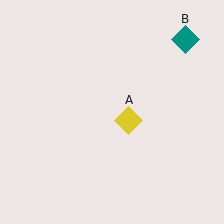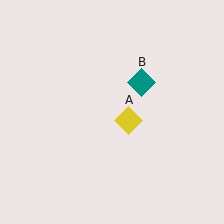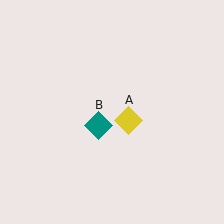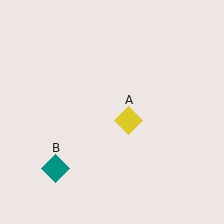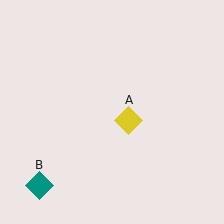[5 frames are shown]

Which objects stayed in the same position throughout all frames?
Yellow diamond (object A) remained stationary.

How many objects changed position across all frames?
1 object changed position: teal diamond (object B).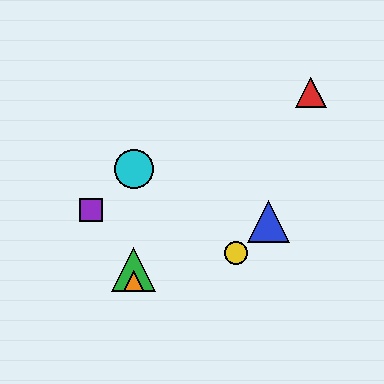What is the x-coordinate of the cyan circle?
The cyan circle is at x≈134.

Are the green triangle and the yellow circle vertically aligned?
No, the green triangle is at x≈134 and the yellow circle is at x≈236.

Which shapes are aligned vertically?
The green triangle, the orange triangle, the cyan circle are aligned vertically.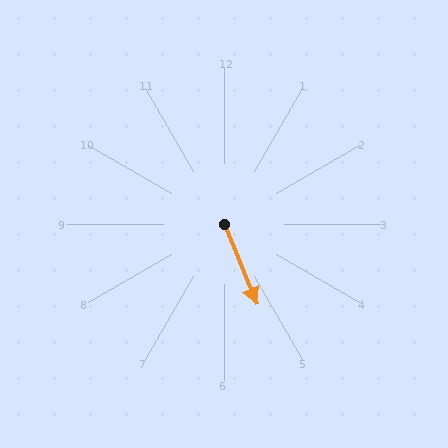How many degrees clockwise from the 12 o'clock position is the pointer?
Approximately 158 degrees.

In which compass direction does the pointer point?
South.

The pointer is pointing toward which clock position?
Roughly 5 o'clock.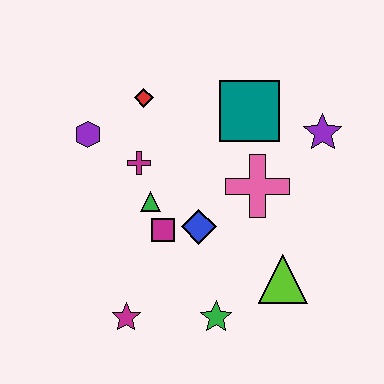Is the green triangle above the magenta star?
Yes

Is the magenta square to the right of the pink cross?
No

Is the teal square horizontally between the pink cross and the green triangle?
Yes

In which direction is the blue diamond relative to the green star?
The blue diamond is above the green star.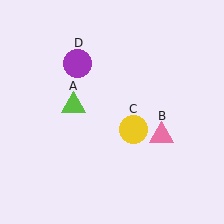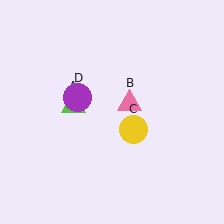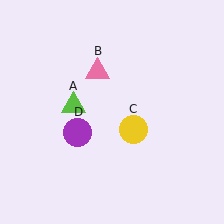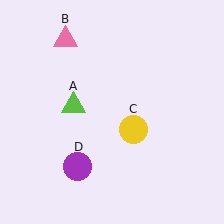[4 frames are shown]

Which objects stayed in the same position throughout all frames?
Lime triangle (object A) and yellow circle (object C) remained stationary.